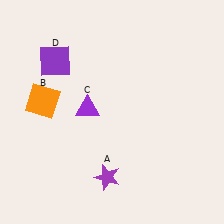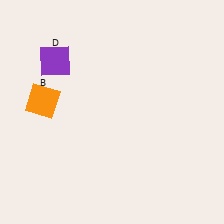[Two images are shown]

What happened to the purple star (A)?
The purple star (A) was removed in Image 2. It was in the bottom-left area of Image 1.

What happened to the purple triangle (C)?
The purple triangle (C) was removed in Image 2. It was in the top-left area of Image 1.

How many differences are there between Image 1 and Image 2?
There are 2 differences between the two images.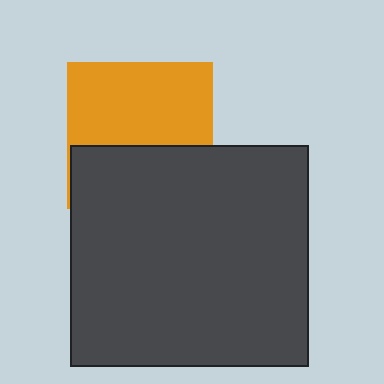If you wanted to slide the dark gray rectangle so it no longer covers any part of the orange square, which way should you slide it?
Slide it down — that is the most direct way to separate the two shapes.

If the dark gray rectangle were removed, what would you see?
You would see the complete orange square.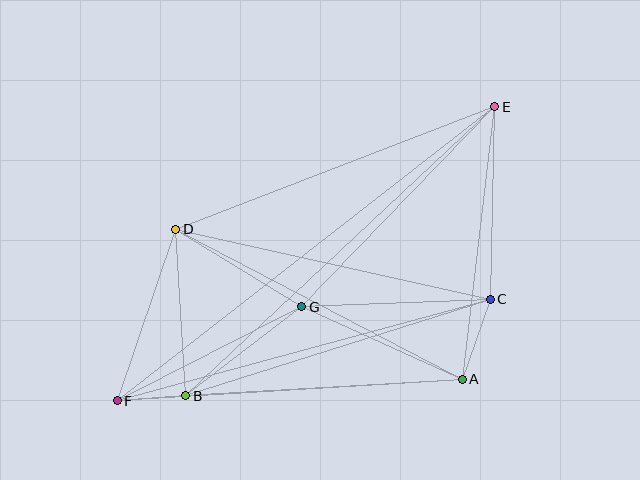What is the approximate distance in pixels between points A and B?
The distance between A and B is approximately 277 pixels.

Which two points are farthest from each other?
Points E and F are farthest from each other.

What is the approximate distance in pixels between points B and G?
The distance between B and G is approximately 146 pixels.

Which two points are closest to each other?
Points B and F are closest to each other.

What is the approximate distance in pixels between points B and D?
The distance between B and D is approximately 167 pixels.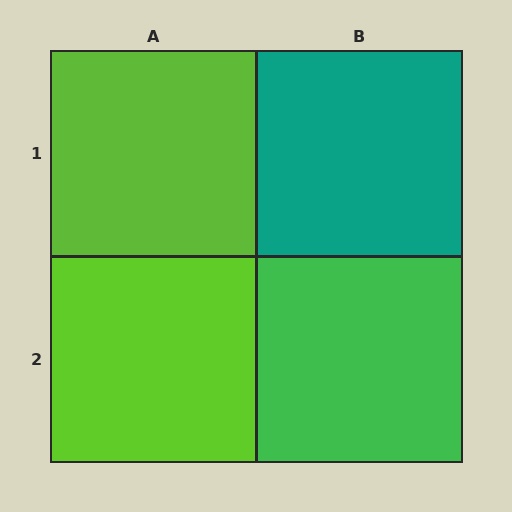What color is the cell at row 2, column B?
Green.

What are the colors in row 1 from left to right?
Lime, teal.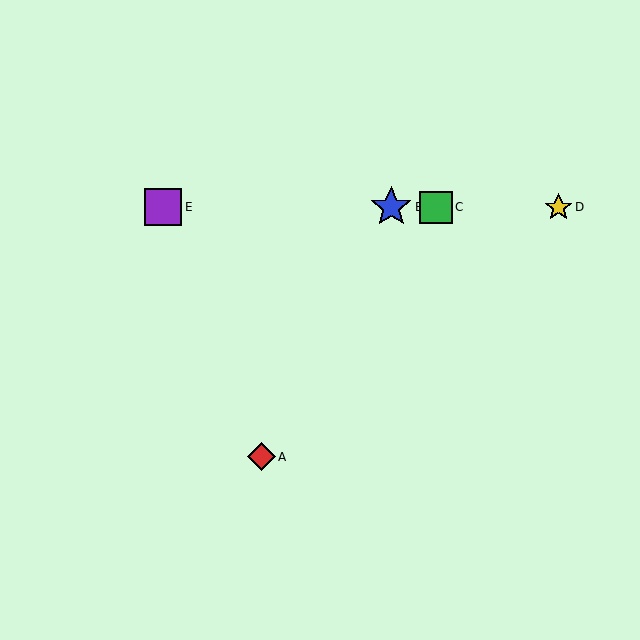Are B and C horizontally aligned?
Yes, both are at y≈207.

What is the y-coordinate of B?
Object B is at y≈207.